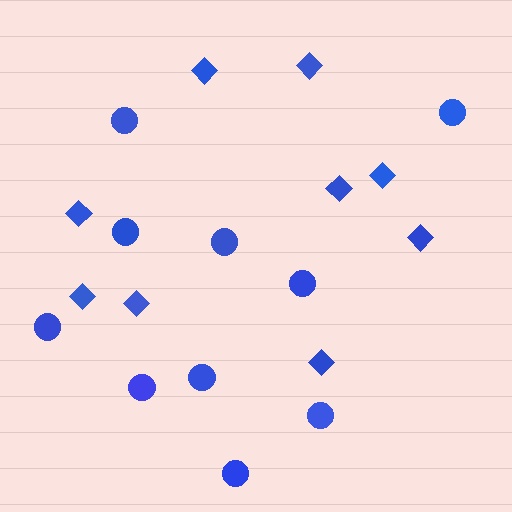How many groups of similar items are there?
There are 2 groups: one group of diamonds (9) and one group of circles (10).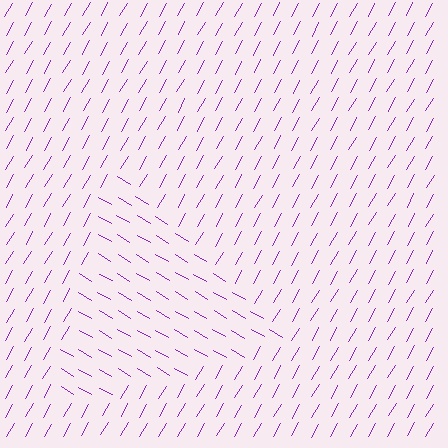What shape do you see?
I see a triangle.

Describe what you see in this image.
The image is filled with small purple line segments. A triangle region in the image has lines oriented differently from the surrounding lines, creating a visible texture boundary.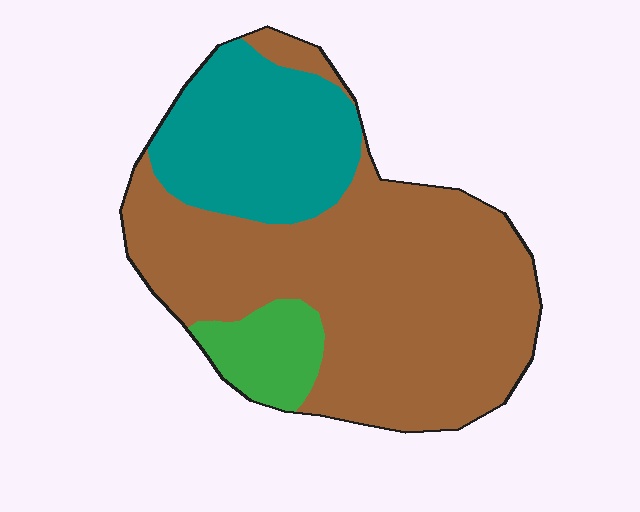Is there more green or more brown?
Brown.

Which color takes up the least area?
Green, at roughly 10%.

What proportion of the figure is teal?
Teal takes up about one quarter (1/4) of the figure.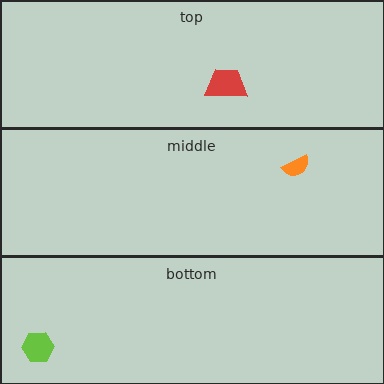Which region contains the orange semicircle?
The middle region.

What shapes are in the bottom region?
The lime hexagon.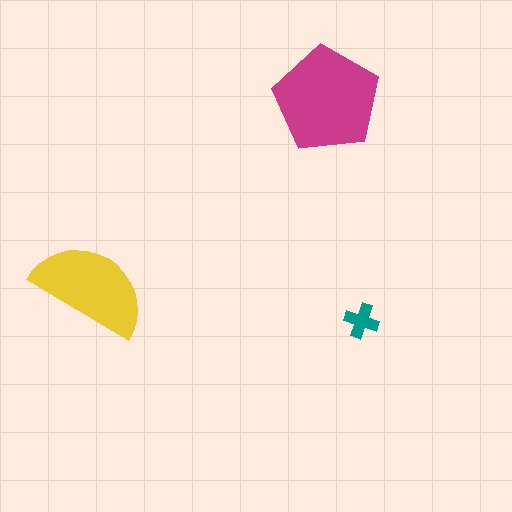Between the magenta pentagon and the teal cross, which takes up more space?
The magenta pentagon.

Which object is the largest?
The magenta pentagon.